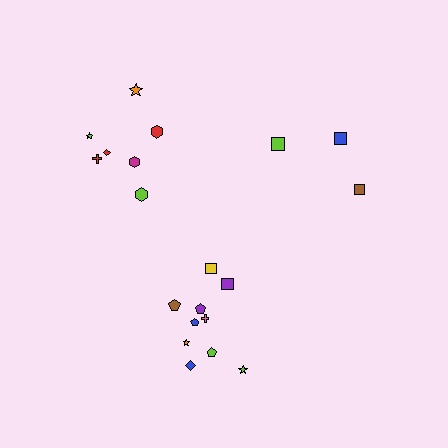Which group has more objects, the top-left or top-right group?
The top-left group.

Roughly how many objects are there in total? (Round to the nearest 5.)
Roughly 20 objects in total.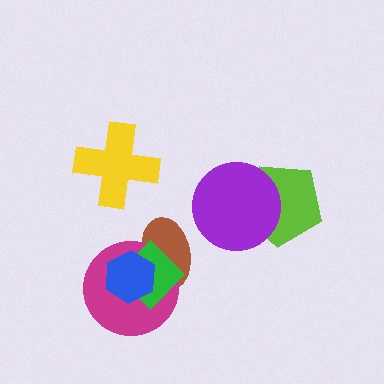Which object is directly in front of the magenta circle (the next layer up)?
The green diamond is directly in front of the magenta circle.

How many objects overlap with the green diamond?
3 objects overlap with the green diamond.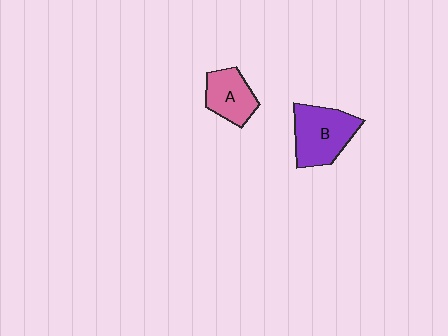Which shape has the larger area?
Shape B (purple).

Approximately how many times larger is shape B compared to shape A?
Approximately 1.4 times.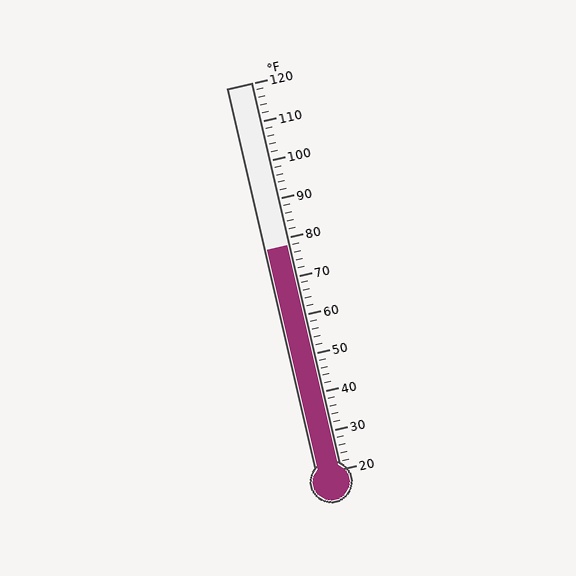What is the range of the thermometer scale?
The thermometer scale ranges from 20°F to 120°F.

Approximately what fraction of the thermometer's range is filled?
The thermometer is filled to approximately 60% of its range.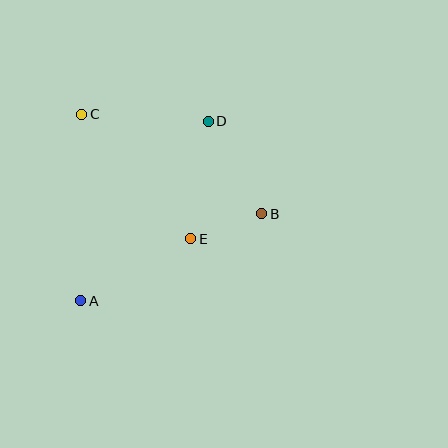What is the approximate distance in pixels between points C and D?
The distance between C and D is approximately 127 pixels.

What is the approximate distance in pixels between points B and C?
The distance between B and C is approximately 205 pixels.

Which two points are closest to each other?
Points B and E are closest to each other.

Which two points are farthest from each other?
Points A and D are farthest from each other.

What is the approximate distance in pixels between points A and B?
The distance between A and B is approximately 201 pixels.